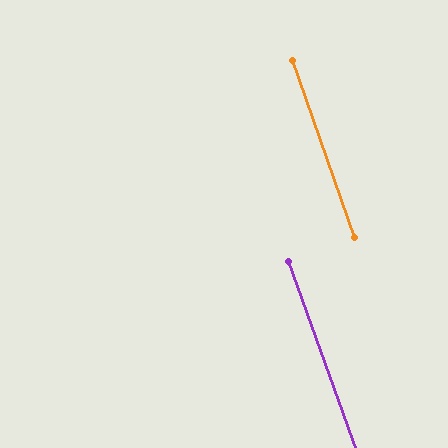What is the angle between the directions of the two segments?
Approximately 0 degrees.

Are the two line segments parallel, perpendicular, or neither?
Parallel — their directions differ by only 0.3°.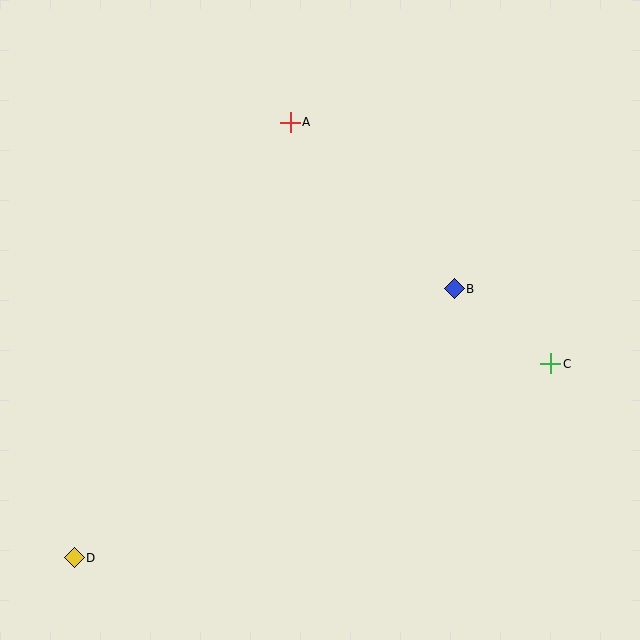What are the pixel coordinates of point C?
Point C is at (551, 364).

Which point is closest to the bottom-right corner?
Point C is closest to the bottom-right corner.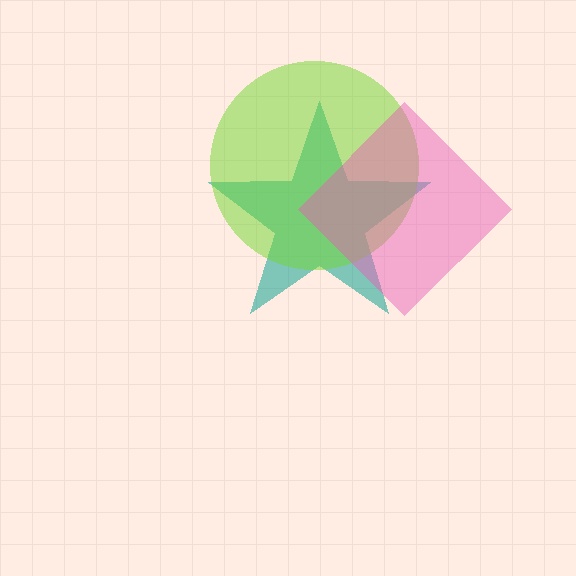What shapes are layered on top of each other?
The layered shapes are: a teal star, a lime circle, a pink diamond.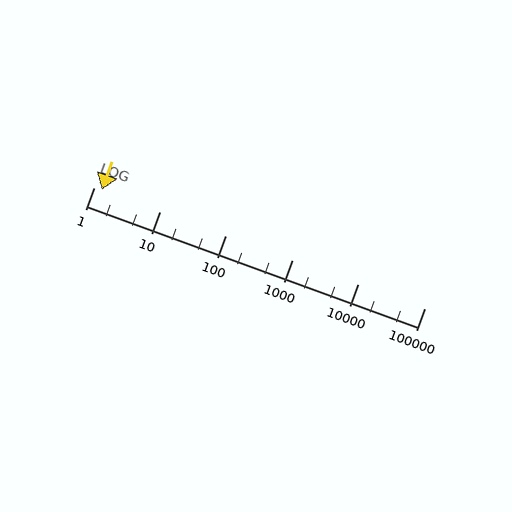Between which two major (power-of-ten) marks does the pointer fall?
The pointer is between 1 and 10.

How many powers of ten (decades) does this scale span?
The scale spans 5 decades, from 1 to 100000.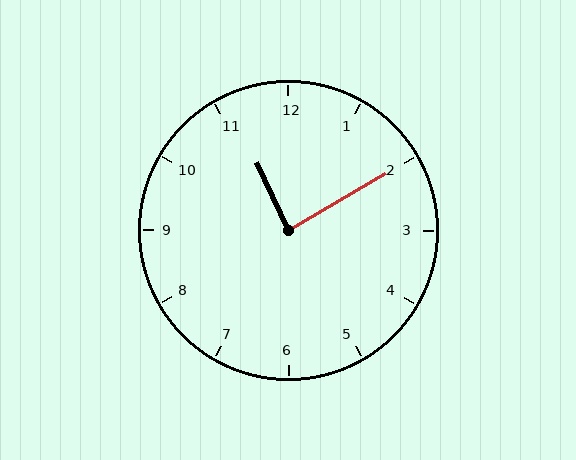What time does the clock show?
11:10.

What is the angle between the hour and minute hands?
Approximately 85 degrees.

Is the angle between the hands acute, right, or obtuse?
It is right.